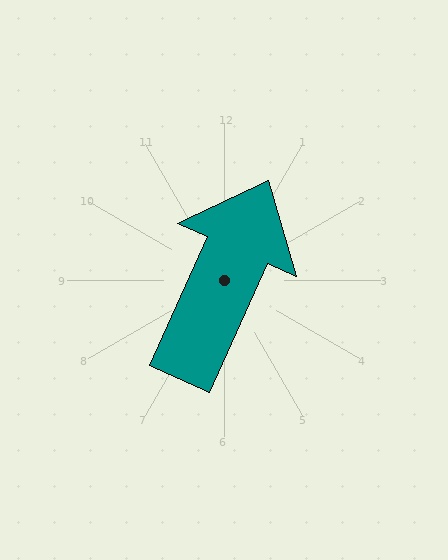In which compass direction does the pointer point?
Northeast.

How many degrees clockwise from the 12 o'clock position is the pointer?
Approximately 24 degrees.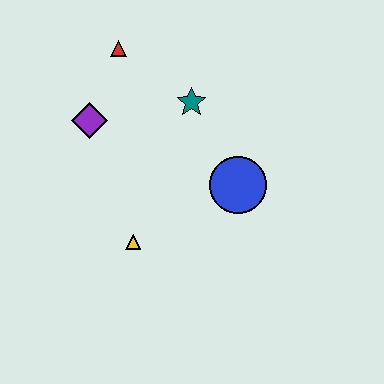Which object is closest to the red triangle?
The purple diamond is closest to the red triangle.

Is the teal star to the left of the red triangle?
No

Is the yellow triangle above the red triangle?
No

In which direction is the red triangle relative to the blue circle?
The red triangle is above the blue circle.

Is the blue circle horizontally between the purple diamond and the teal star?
No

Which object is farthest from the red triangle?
The yellow triangle is farthest from the red triangle.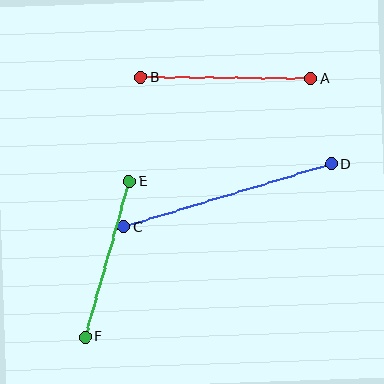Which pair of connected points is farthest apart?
Points C and D are farthest apart.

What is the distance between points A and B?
The distance is approximately 170 pixels.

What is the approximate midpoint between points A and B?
The midpoint is at approximately (226, 78) pixels.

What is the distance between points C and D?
The distance is approximately 217 pixels.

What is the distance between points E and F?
The distance is approximately 162 pixels.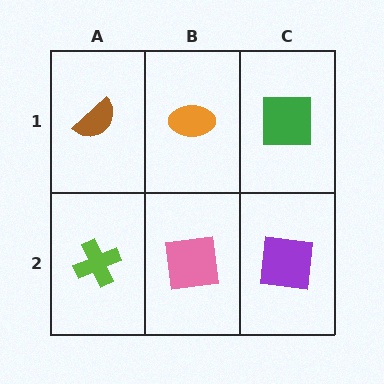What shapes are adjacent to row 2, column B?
An orange ellipse (row 1, column B), a lime cross (row 2, column A), a purple square (row 2, column C).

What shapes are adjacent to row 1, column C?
A purple square (row 2, column C), an orange ellipse (row 1, column B).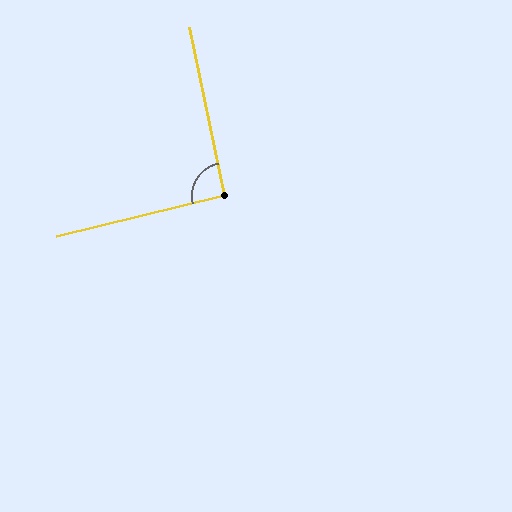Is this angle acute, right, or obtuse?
It is approximately a right angle.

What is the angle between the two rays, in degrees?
Approximately 92 degrees.